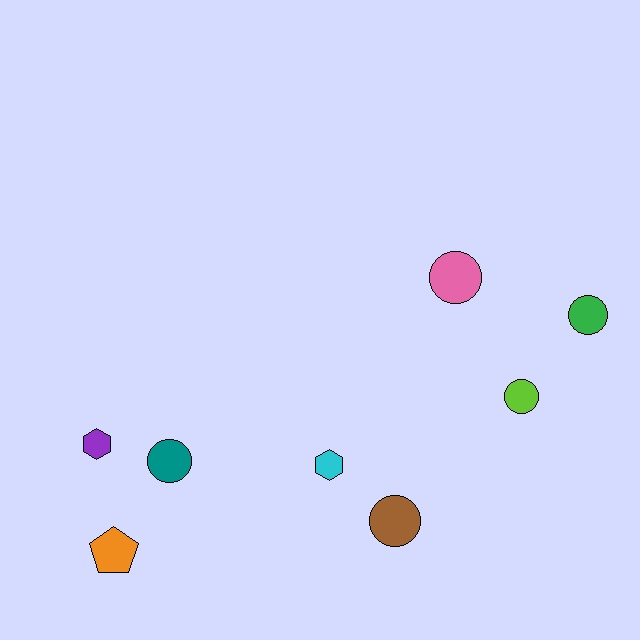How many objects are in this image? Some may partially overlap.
There are 8 objects.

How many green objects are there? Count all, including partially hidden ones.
There is 1 green object.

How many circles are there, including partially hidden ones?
There are 5 circles.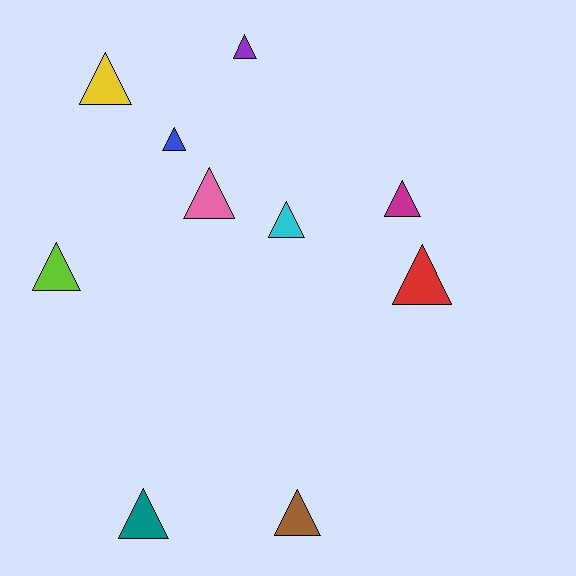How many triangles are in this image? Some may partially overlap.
There are 10 triangles.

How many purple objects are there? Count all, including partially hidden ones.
There is 1 purple object.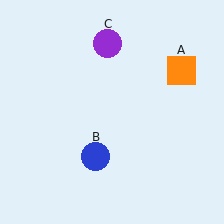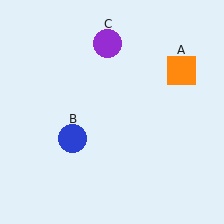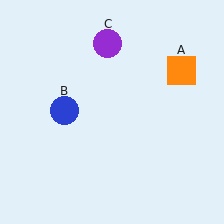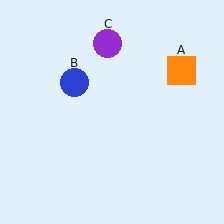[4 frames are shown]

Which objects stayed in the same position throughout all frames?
Orange square (object A) and purple circle (object C) remained stationary.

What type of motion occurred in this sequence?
The blue circle (object B) rotated clockwise around the center of the scene.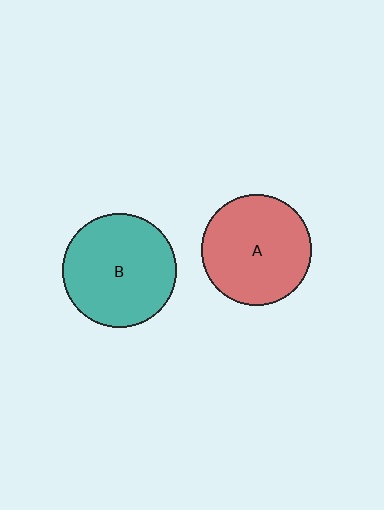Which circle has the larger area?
Circle B (teal).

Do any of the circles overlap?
No, none of the circles overlap.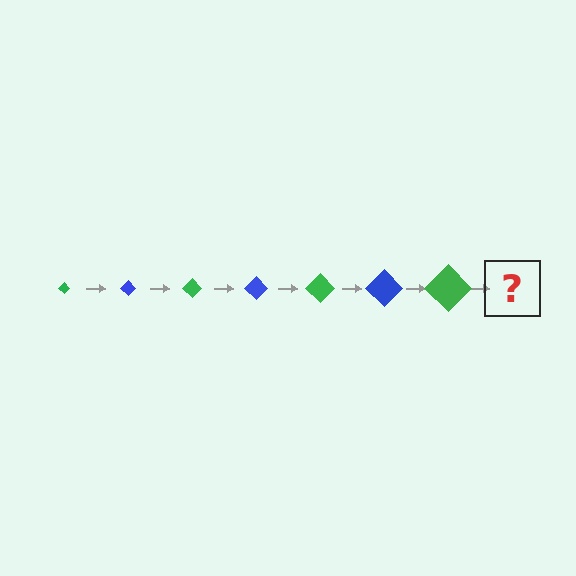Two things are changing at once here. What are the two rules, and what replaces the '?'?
The two rules are that the diamond grows larger each step and the color cycles through green and blue. The '?' should be a blue diamond, larger than the previous one.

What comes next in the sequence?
The next element should be a blue diamond, larger than the previous one.